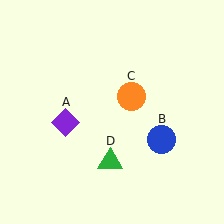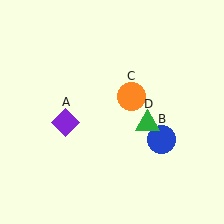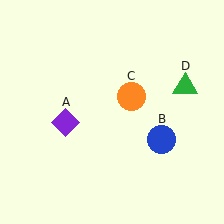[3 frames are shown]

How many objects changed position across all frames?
1 object changed position: green triangle (object D).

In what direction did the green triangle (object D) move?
The green triangle (object D) moved up and to the right.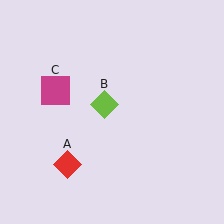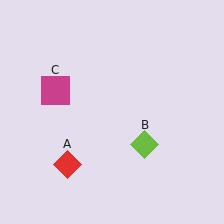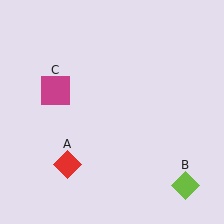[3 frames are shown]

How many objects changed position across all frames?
1 object changed position: lime diamond (object B).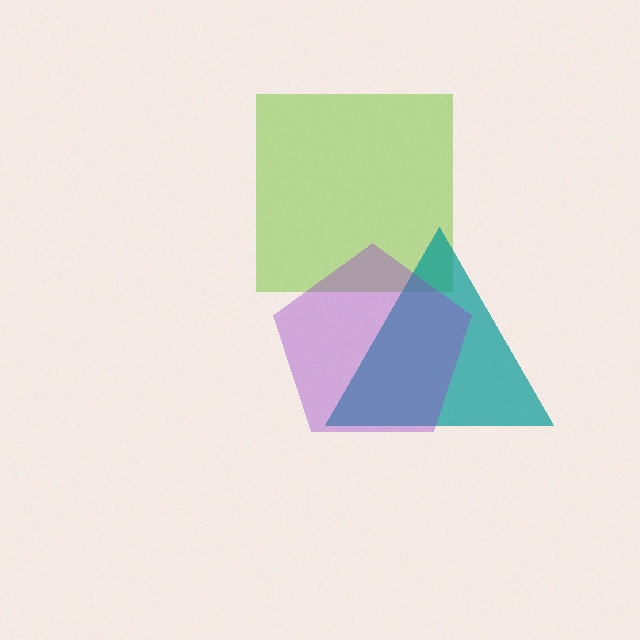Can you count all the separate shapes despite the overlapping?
Yes, there are 3 separate shapes.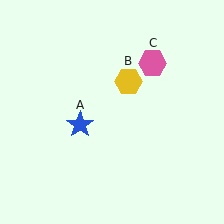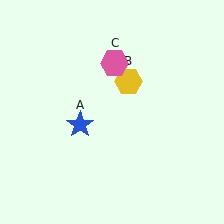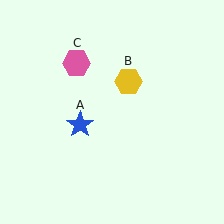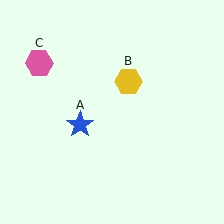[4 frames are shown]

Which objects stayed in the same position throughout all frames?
Blue star (object A) and yellow hexagon (object B) remained stationary.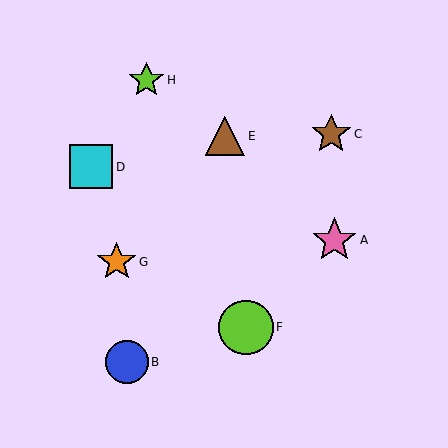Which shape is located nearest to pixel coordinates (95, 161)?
The cyan square (labeled D) at (91, 167) is nearest to that location.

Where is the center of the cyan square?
The center of the cyan square is at (91, 167).